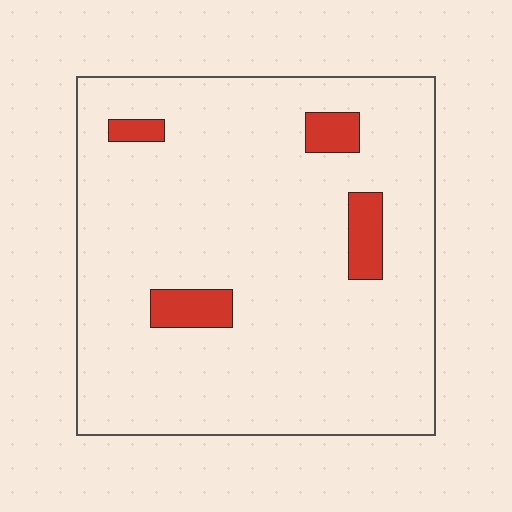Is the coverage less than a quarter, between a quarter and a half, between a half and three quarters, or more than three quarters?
Less than a quarter.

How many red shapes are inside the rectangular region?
4.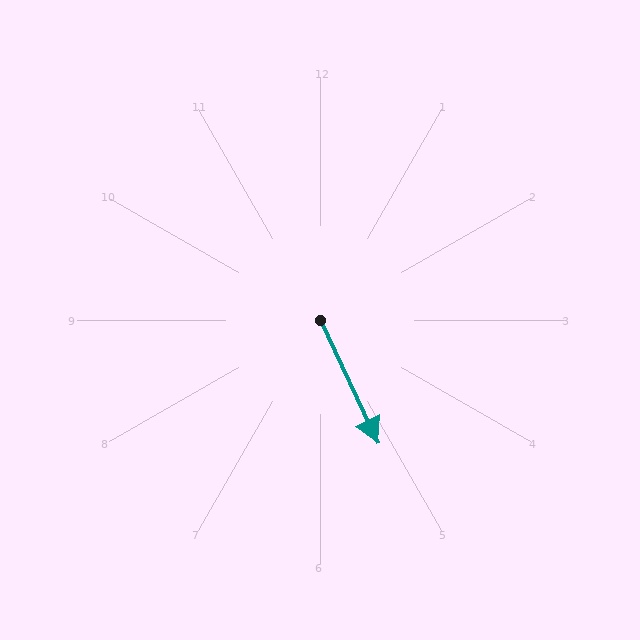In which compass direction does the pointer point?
Southeast.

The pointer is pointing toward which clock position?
Roughly 5 o'clock.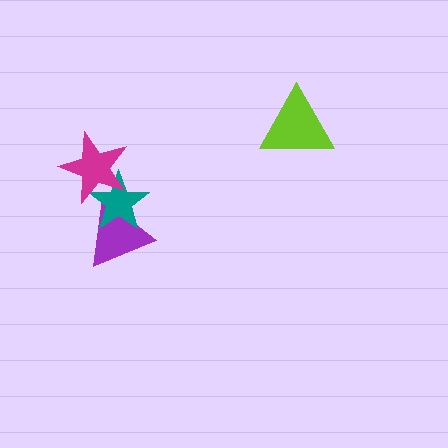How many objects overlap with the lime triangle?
0 objects overlap with the lime triangle.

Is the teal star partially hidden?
Yes, it is partially covered by another shape.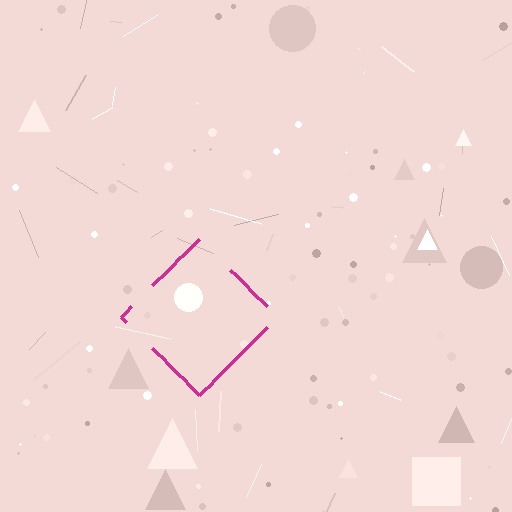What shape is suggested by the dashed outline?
The dashed outline suggests a diamond.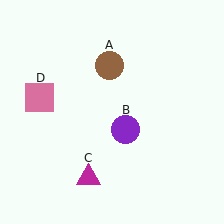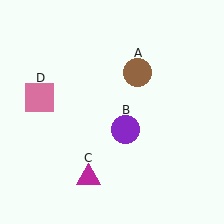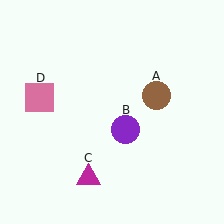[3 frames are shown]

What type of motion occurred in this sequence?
The brown circle (object A) rotated clockwise around the center of the scene.